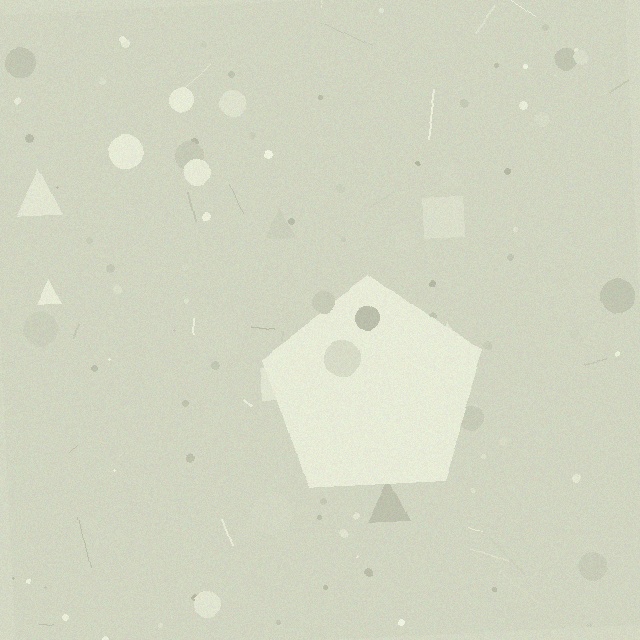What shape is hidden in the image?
A pentagon is hidden in the image.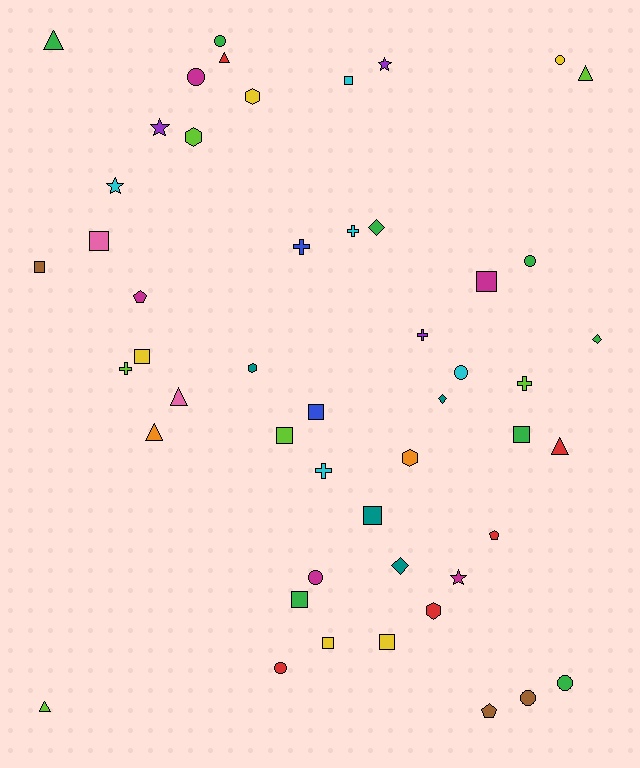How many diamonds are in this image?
There are 4 diamonds.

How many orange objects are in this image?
There are 2 orange objects.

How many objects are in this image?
There are 50 objects.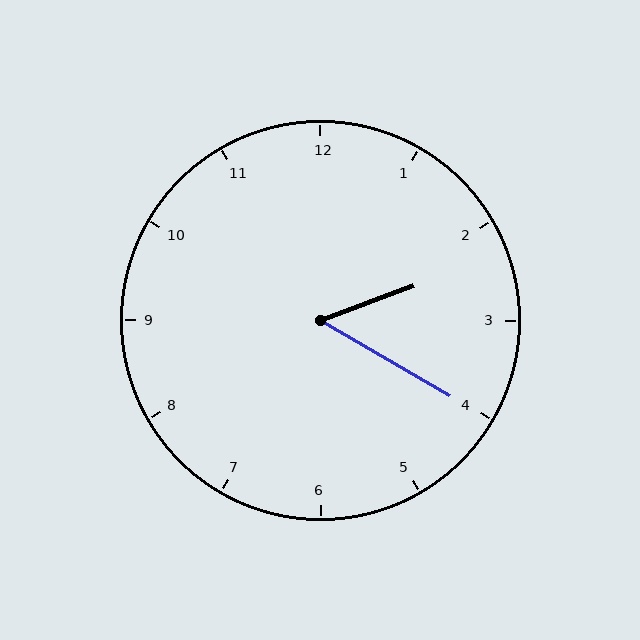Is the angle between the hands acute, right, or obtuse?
It is acute.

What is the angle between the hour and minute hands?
Approximately 50 degrees.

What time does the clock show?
2:20.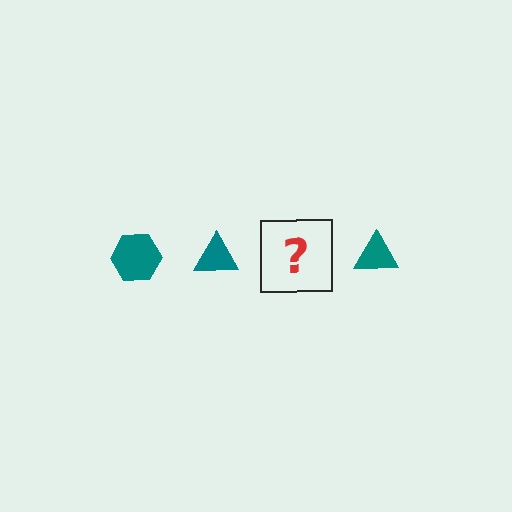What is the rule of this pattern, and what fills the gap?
The rule is that the pattern cycles through hexagon, triangle shapes in teal. The gap should be filled with a teal hexagon.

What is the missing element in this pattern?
The missing element is a teal hexagon.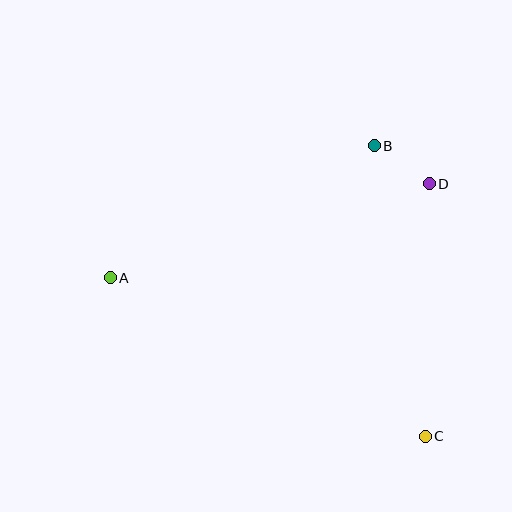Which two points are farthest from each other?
Points A and C are farthest from each other.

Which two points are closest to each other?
Points B and D are closest to each other.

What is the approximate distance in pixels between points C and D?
The distance between C and D is approximately 252 pixels.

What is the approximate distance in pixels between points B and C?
The distance between B and C is approximately 295 pixels.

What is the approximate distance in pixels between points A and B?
The distance between A and B is approximately 295 pixels.